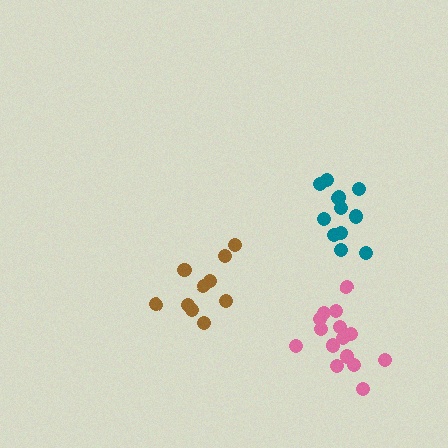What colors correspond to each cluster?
The clusters are colored: brown, teal, pink.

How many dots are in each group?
Group 1: 10 dots, Group 2: 12 dots, Group 3: 15 dots (37 total).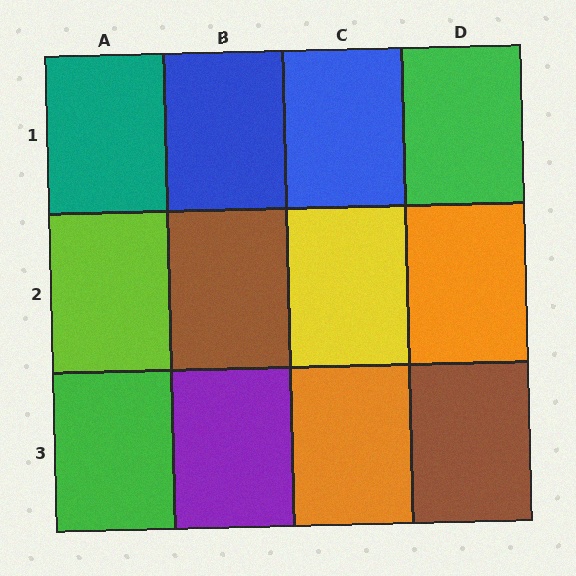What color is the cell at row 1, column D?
Green.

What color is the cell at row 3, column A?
Green.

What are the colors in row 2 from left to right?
Lime, brown, yellow, orange.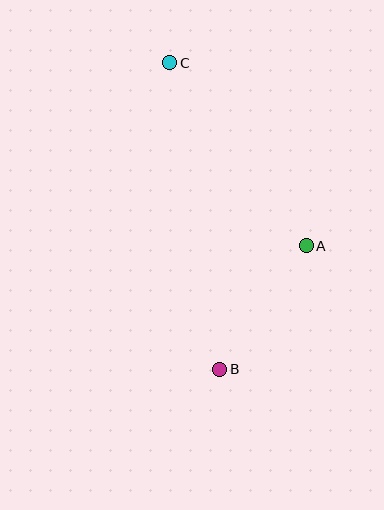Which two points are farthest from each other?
Points B and C are farthest from each other.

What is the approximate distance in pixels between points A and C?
The distance between A and C is approximately 228 pixels.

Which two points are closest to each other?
Points A and B are closest to each other.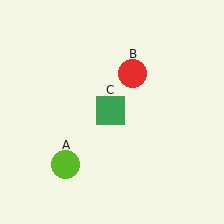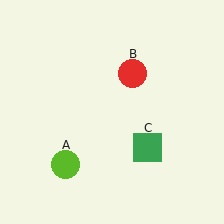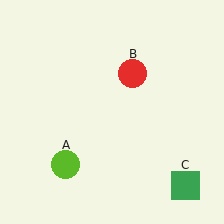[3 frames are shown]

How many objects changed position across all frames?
1 object changed position: green square (object C).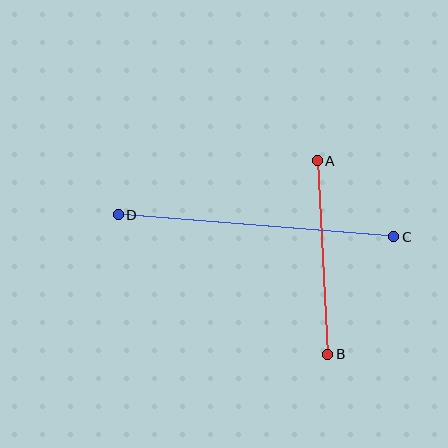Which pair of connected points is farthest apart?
Points C and D are farthest apart.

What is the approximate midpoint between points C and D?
The midpoint is at approximately (256, 226) pixels.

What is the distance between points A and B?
The distance is approximately 194 pixels.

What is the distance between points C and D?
The distance is approximately 277 pixels.